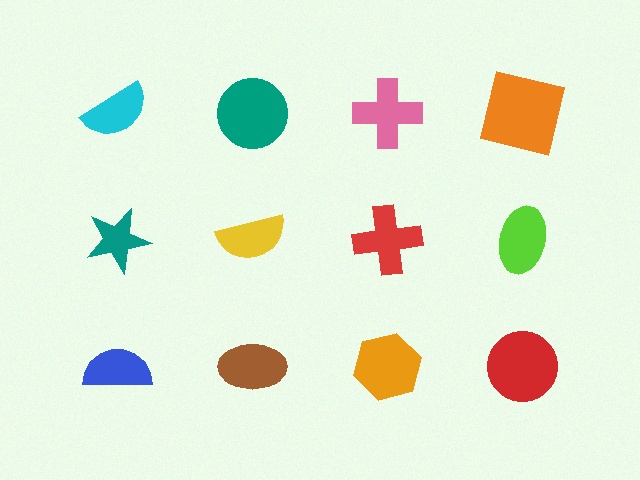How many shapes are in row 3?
4 shapes.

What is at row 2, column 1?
A teal star.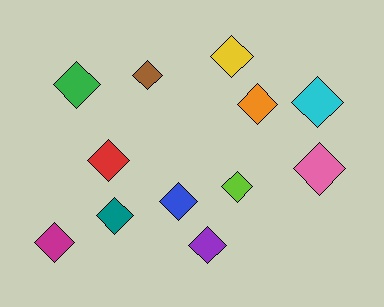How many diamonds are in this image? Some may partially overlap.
There are 12 diamonds.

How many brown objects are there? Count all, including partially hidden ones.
There is 1 brown object.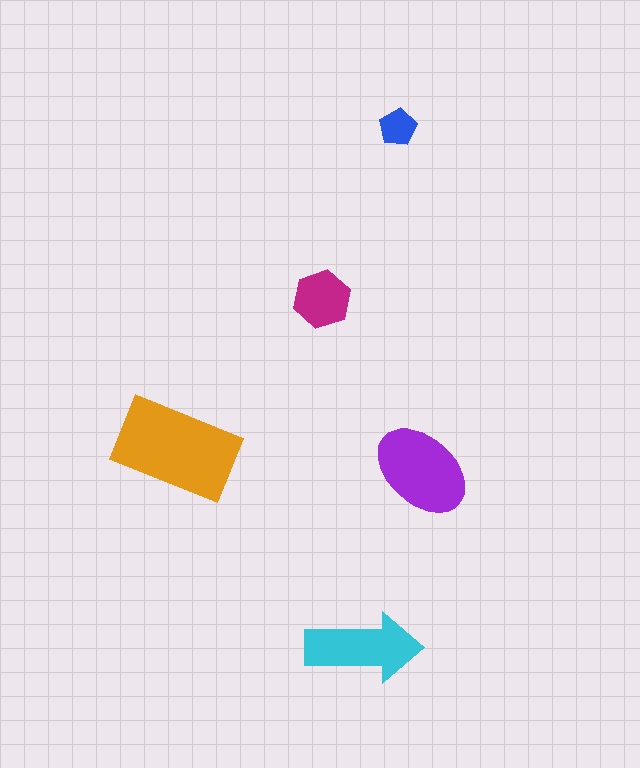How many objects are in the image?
There are 5 objects in the image.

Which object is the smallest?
The blue pentagon.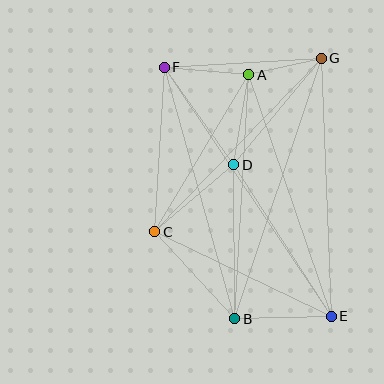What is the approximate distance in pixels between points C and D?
The distance between C and D is approximately 104 pixels.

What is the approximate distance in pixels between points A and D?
The distance between A and D is approximately 91 pixels.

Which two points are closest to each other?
Points A and G are closest to each other.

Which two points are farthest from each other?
Points E and F are farthest from each other.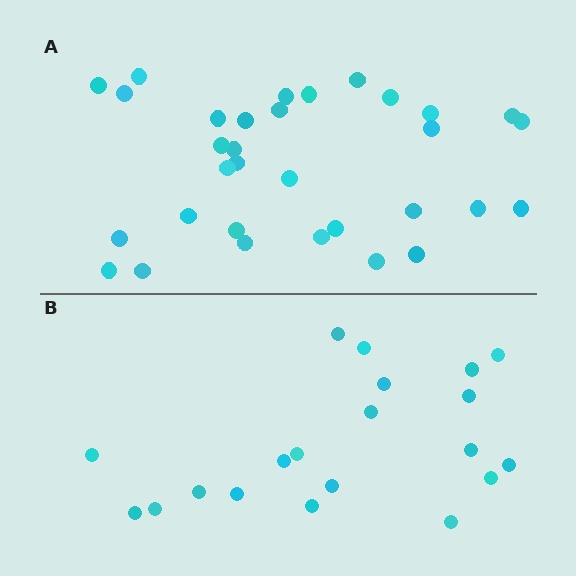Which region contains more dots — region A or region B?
Region A (the top region) has more dots.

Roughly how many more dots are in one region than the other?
Region A has roughly 12 or so more dots than region B.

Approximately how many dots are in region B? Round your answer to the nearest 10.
About 20 dots.